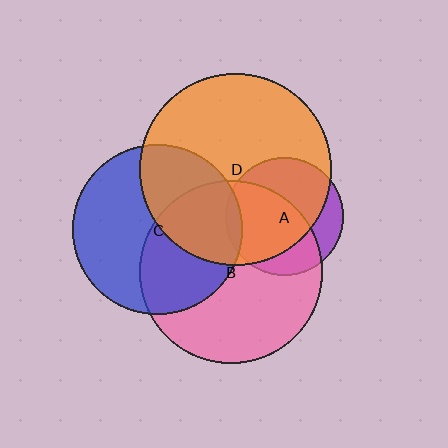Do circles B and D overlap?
Yes.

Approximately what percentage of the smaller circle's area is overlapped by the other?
Approximately 35%.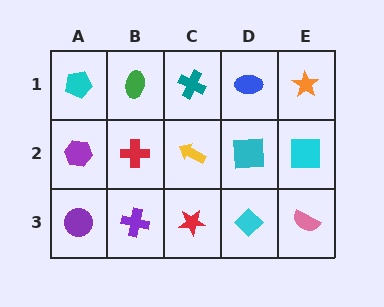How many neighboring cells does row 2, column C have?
4.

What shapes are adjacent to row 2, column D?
A blue ellipse (row 1, column D), a cyan diamond (row 3, column D), a yellow arrow (row 2, column C), a cyan square (row 2, column E).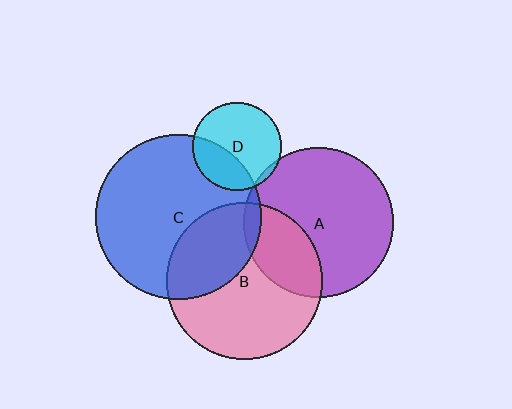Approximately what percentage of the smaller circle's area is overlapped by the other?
Approximately 5%.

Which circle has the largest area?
Circle C (blue).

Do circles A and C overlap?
Yes.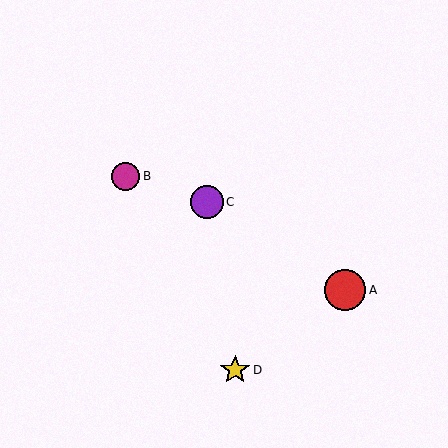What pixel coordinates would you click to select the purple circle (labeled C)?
Click at (207, 202) to select the purple circle C.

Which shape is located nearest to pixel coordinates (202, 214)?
The purple circle (labeled C) at (207, 202) is nearest to that location.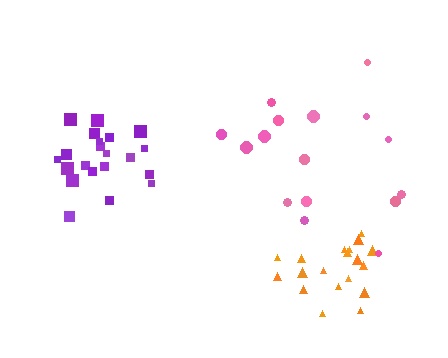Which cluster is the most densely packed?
Purple.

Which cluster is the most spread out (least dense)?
Pink.